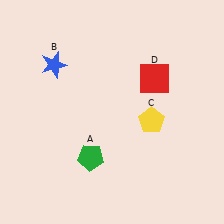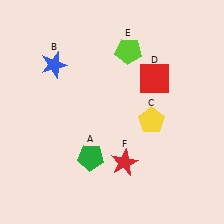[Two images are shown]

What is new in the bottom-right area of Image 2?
A red star (F) was added in the bottom-right area of Image 2.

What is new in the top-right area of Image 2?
A lime pentagon (E) was added in the top-right area of Image 2.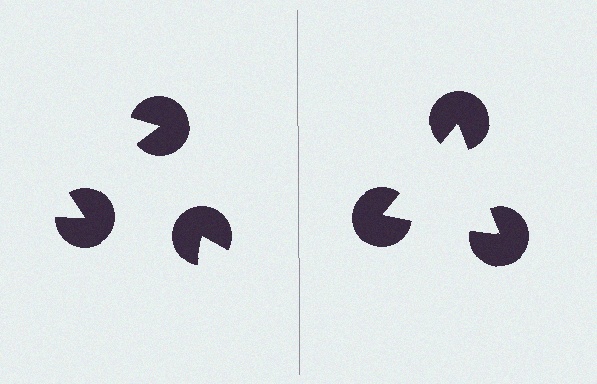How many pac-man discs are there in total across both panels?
6 — 3 on each side.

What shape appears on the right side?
An illusory triangle.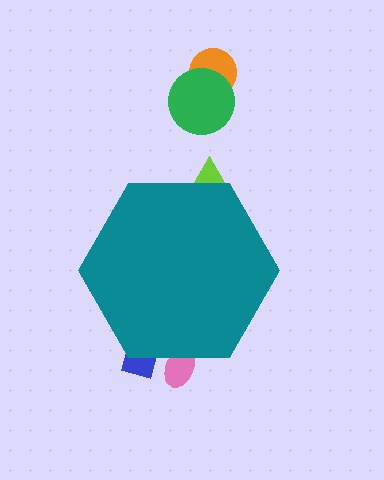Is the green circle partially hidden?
No, the green circle is fully visible.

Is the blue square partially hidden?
Yes, the blue square is partially hidden behind the teal hexagon.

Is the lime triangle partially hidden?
Yes, the lime triangle is partially hidden behind the teal hexagon.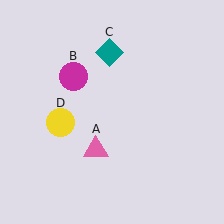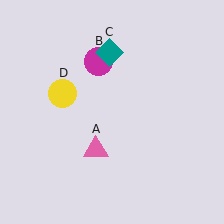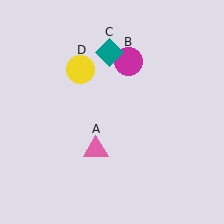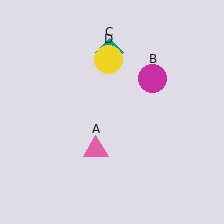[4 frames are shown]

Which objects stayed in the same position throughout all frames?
Pink triangle (object A) and teal diamond (object C) remained stationary.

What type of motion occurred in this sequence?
The magenta circle (object B), yellow circle (object D) rotated clockwise around the center of the scene.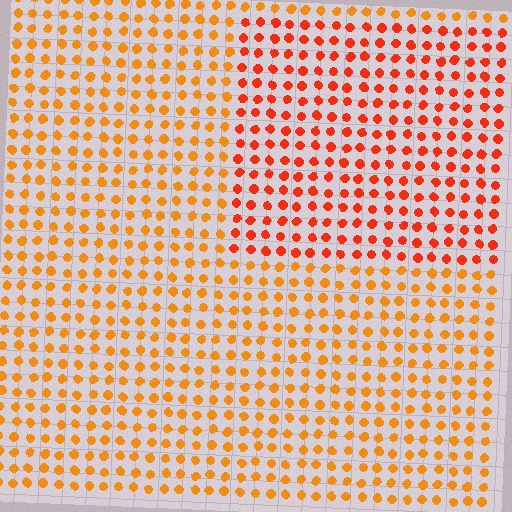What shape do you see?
I see a rectangle.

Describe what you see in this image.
The image is filled with small orange elements in a uniform arrangement. A rectangle-shaped region is visible where the elements are tinted to a slightly different hue, forming a subtle color boundary.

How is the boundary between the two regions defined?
The boundary is defined purely by a slight shift in hue (about 26 degrees). Spacing, size, and orientation are identical on both sides.